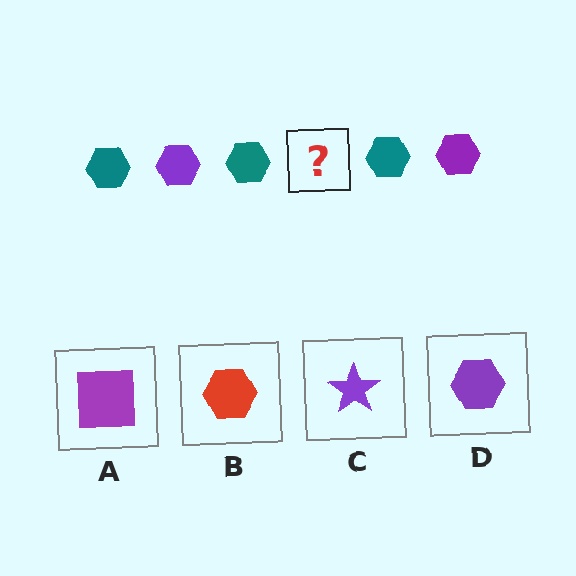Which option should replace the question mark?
Option D.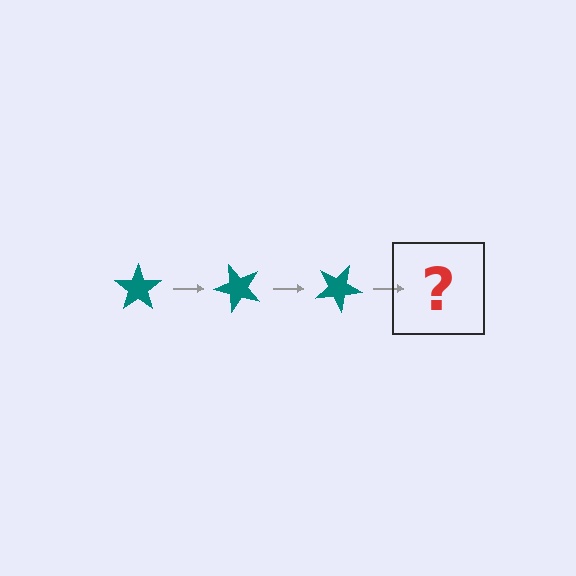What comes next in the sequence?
The next element should be a teal star rotated 150 degrees.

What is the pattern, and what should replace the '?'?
The pattern is that the star rotates 50 degrees each step. The '?' should be a teal star rotated 150 degrees.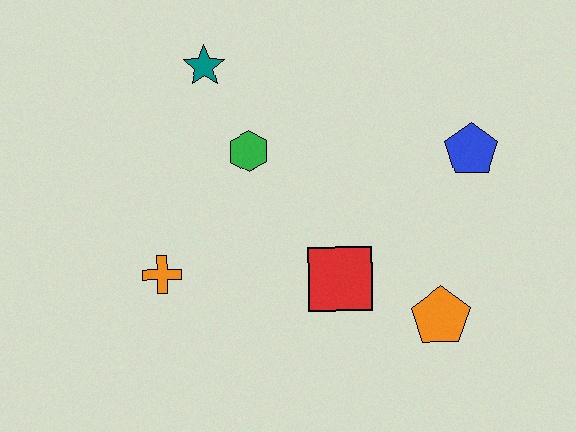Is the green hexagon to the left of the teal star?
No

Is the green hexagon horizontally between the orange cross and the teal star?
No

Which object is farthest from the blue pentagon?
The orange cross is farthest from the blue pentagon.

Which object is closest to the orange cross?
The green hexagon is closest to the orange cross.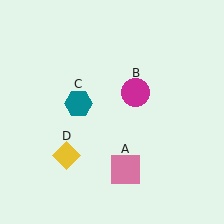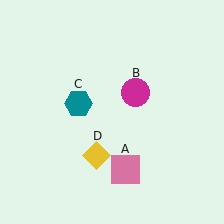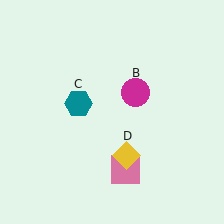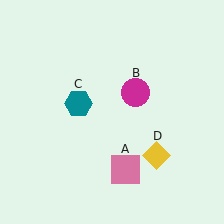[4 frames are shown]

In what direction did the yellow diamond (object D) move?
The yellow diamond (object D) moved right.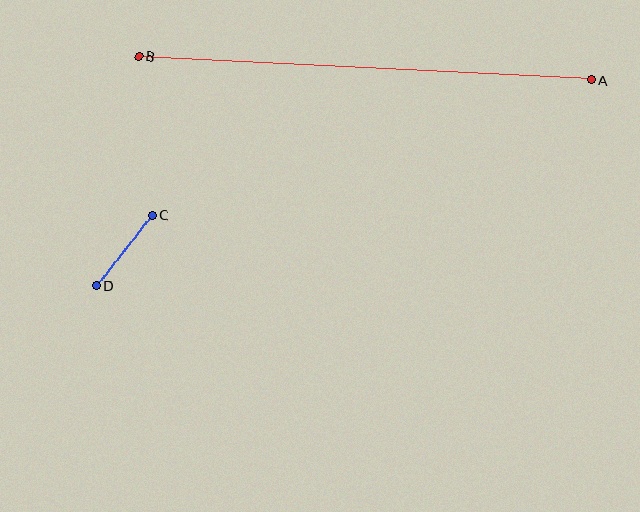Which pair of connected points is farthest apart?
Points A and B are farthest apart.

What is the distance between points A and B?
The distance is approximately 453 pixels.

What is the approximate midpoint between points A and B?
The midpoint is at approximately (365, 68) pixels.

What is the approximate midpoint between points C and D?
The midpoint is at approximately (124, 250) pixels.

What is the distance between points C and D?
The distance is approximately 90 pixels.